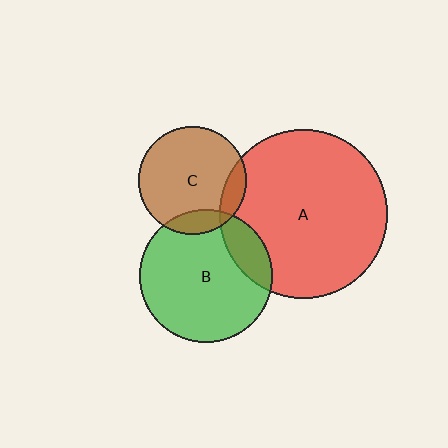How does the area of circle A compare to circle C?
Approximately 2.4 times.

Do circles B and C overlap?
Yes.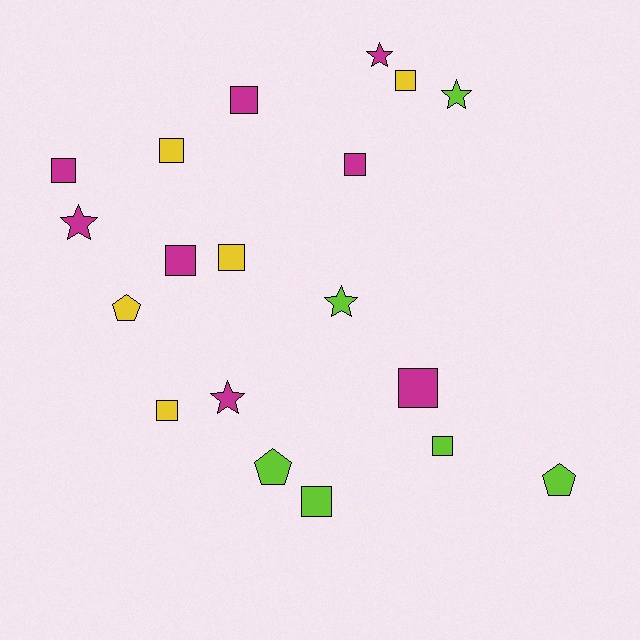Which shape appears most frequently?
Square, with 11 objects.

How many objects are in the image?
There are 19 objects.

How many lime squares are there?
There are 2 lime squares.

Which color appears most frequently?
Magenta, with 8 objects.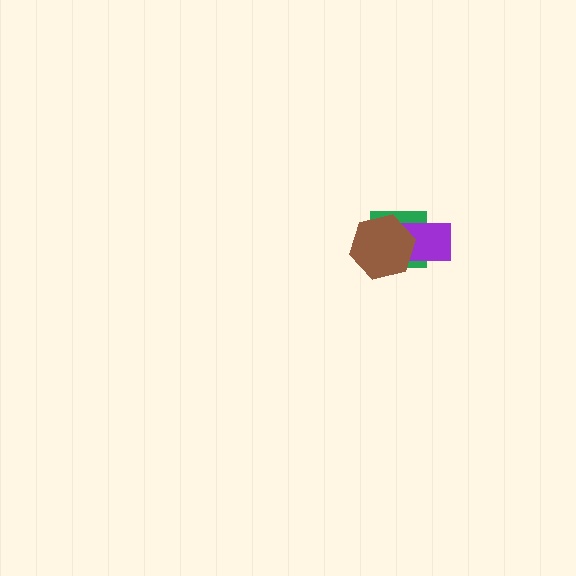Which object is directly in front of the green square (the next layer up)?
The purple rectangle is directly in front of the green square.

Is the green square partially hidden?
Yes, it is partially covered by another shape.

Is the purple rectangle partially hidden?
Yes, it is partially covered by another shape.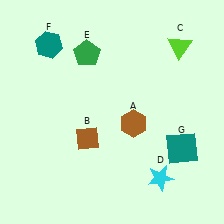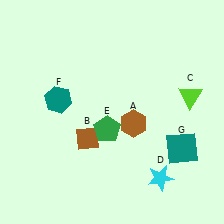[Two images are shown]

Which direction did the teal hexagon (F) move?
The teal hexagon (F) moved down.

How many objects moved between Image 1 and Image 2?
3 objects moved between the two images.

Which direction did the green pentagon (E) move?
The green pentagon (E) moved down.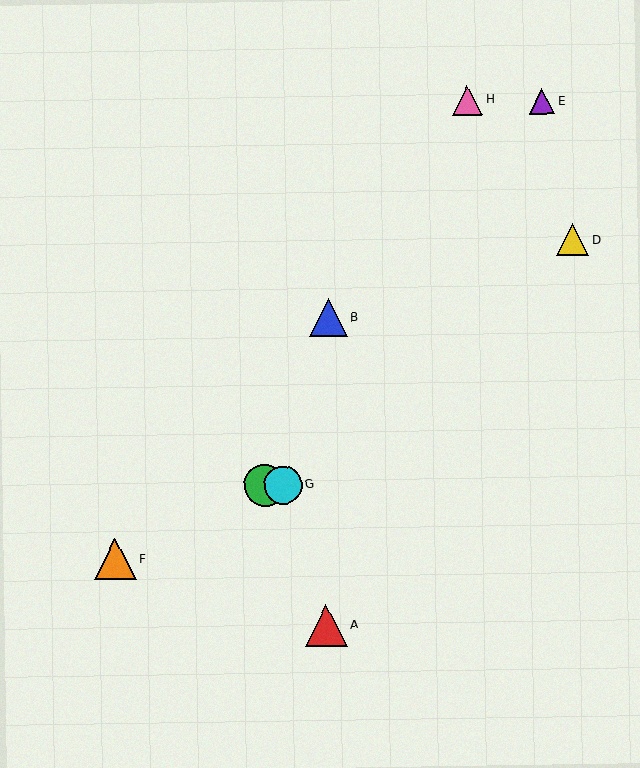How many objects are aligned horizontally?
2 objects (C, G) are aligned horizontally.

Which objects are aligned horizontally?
Objects C, G are aligned horizontally.